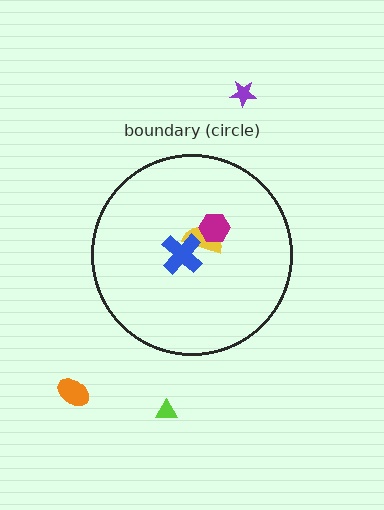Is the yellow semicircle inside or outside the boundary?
Inside.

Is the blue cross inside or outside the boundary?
Inside.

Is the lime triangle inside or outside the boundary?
Outside.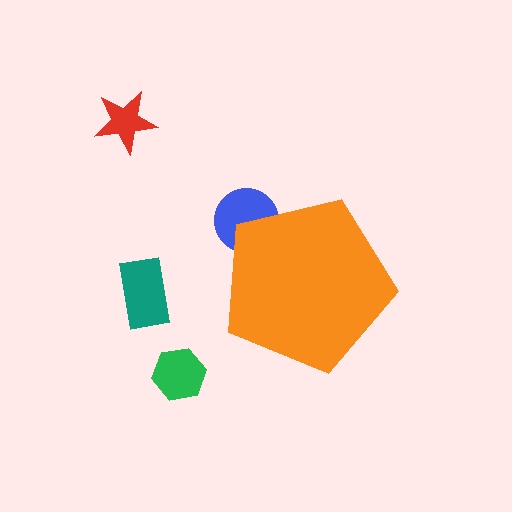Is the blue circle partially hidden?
Yes, the blue circle is partially hidden behind the orange pentagon.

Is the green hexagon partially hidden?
No, the green hexagon is fully visible.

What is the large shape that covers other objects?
An orange pentagon.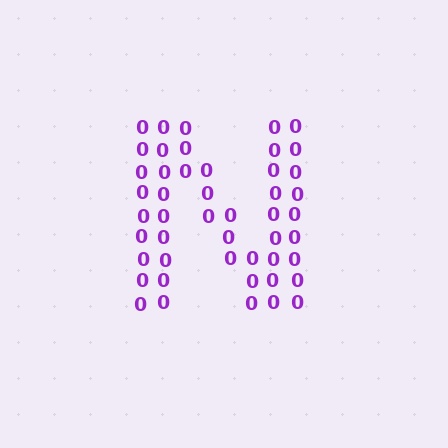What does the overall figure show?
The overall figure shows the letter N.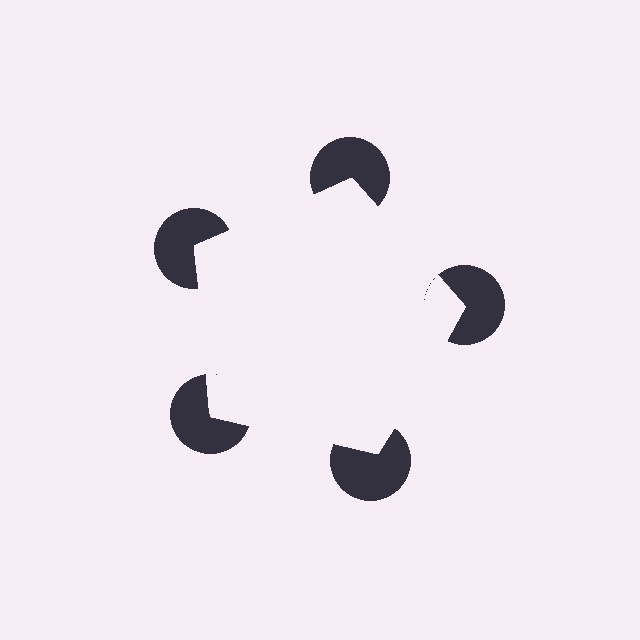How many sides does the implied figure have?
5 sides.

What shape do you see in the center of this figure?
An illusory pentagon — its edges are inferred from the aligned wedge cuts in the pac-man discs, not physically drawn.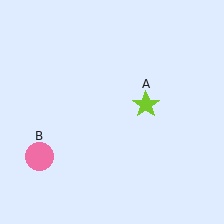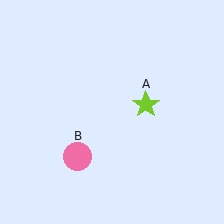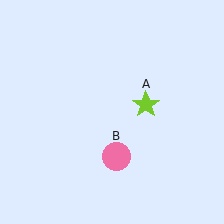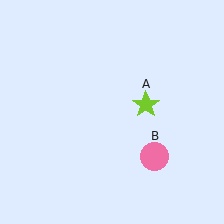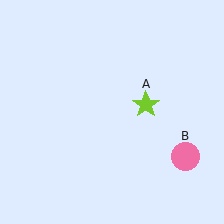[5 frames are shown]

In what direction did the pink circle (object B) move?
The pink circle (object B) moved right.